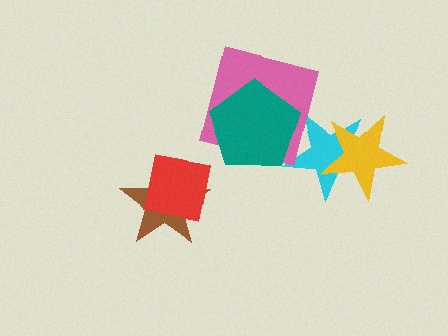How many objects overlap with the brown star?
1 object overlaps with the brown star.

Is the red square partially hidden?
No, no other shape covers it.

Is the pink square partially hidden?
Yes, it is partially covered by another shape.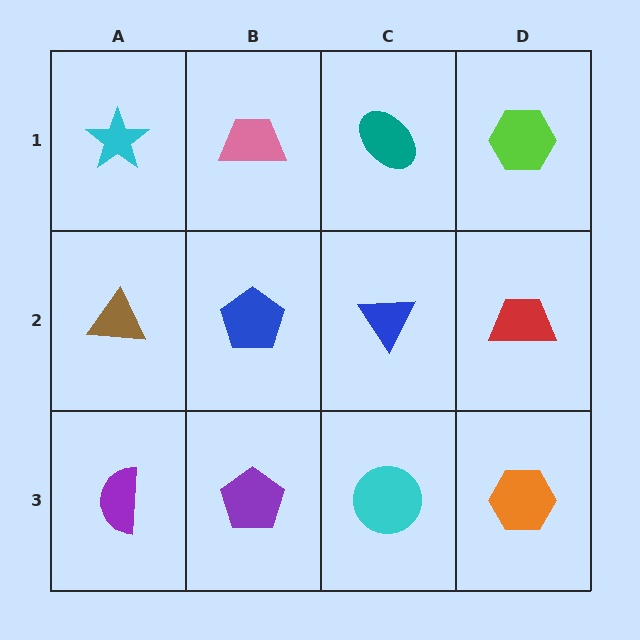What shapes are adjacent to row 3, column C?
A blue triangle (row 2, column C), a purple pentagon (row 3, column B), an orange hexagon (row 3, column D).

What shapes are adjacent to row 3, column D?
A red trapezoid (row 2, column D), a cyan circle (row 3, column C).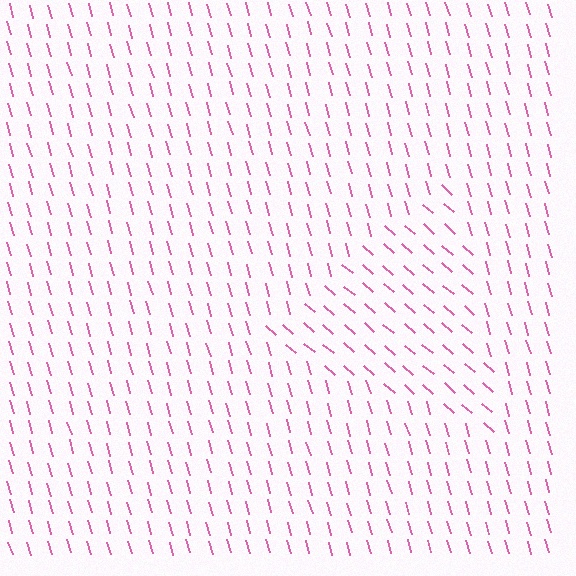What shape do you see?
I see a triangle.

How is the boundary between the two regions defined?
The boundary is defined purely by a change in line orientation (approximately 34 degrees difference). All lines are the same color and thickness.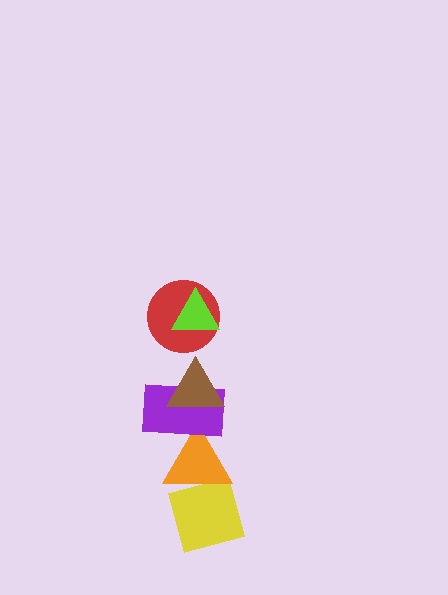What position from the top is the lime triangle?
The lime triangle is 1st from the top.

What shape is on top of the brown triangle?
The red circle is on top of the brown triangle.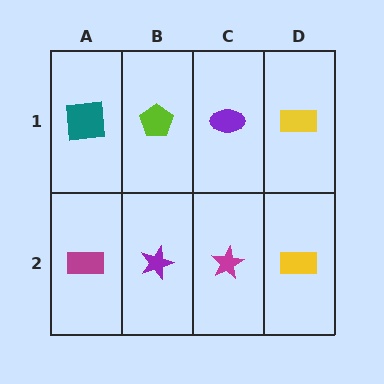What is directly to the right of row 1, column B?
A purple ellipse.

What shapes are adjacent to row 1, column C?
A magenta star (row 2, column C), a lime pentagon (row 1, column B), a yellow rectangle (row 1, column D).